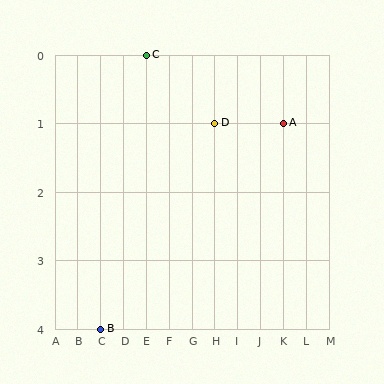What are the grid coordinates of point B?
Point B is at grid coordinates (C, 4).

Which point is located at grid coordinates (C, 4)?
Point B is at (C, 4).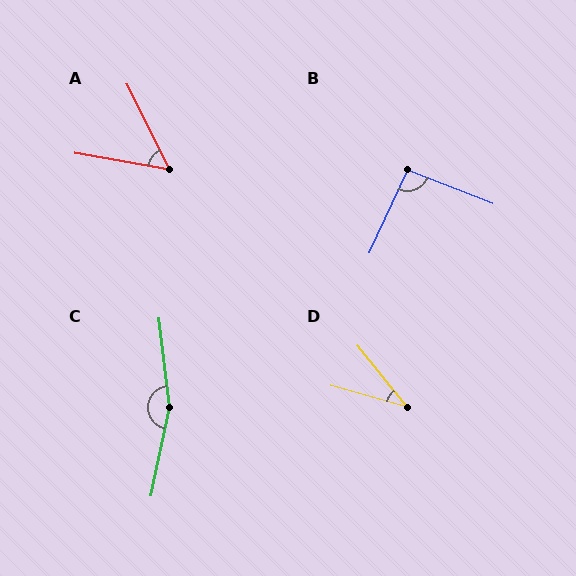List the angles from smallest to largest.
D (35°), A (54°), B (93°), C (162°).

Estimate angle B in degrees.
Approximately 93 degrees.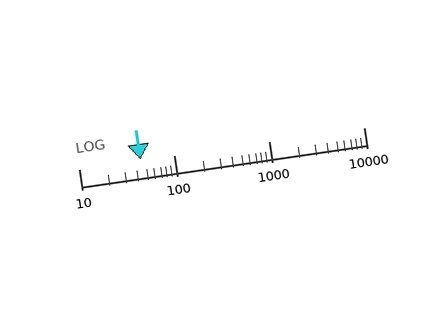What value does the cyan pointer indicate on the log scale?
The pointer indicates approximately 45.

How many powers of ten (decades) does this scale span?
The scale spans 3 decades, from 10 to 10000.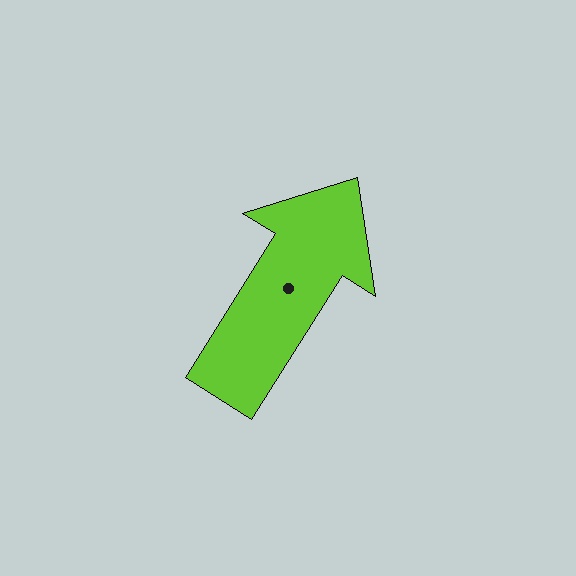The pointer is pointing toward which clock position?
Roughly 1 o'clock.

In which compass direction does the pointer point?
Northeast.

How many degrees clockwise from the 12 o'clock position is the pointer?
Approximately 32 degrees.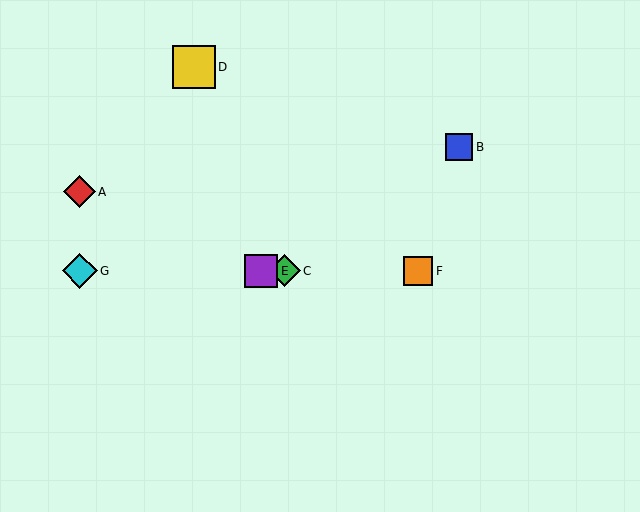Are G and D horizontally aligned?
No, G is at y≈271 and D is at y≈67.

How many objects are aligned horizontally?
4 objects (C, E, F, G) are aligned horizontally.